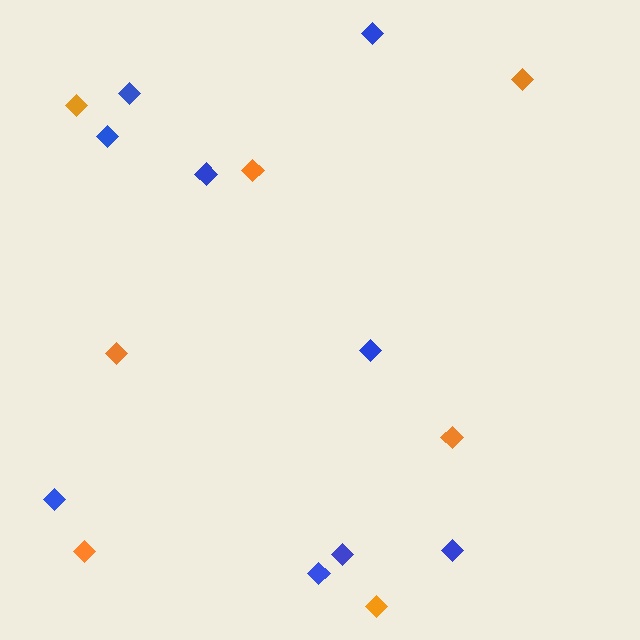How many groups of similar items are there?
There are 2 groups: one group of orange diamonds (7) and one group of blue diamonds (9).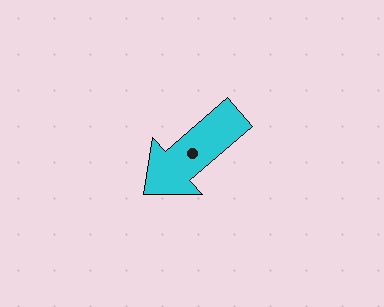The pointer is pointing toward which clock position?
Roughly 8 o'clock.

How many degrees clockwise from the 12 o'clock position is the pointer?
Approximately 229 degrees.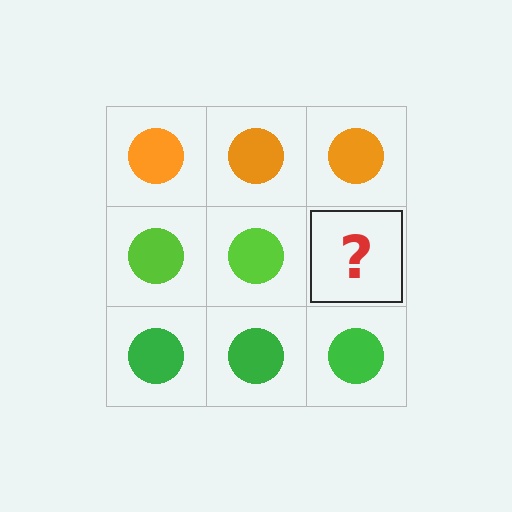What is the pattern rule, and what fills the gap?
The rule is that each row has a consistent color. The gap should be filled with a lime circle.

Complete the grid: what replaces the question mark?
The question mark should be replaced with a lime circle.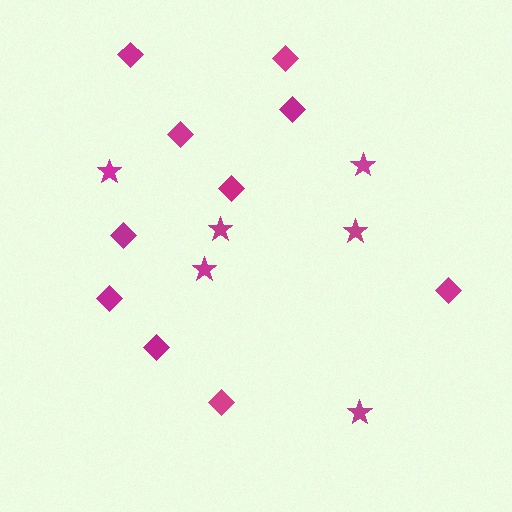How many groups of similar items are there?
There are 2 groups: one group of diamonds (10) and one group of stars (6).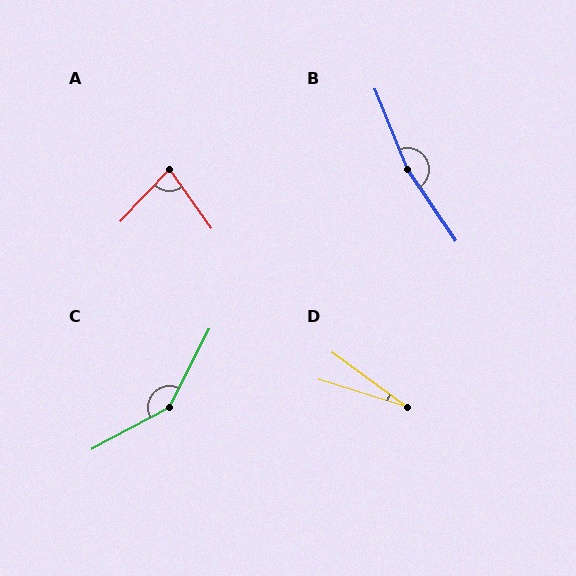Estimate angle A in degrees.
Approximately 78 degrees.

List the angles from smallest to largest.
D (18°), A (78°), C (145°), B (168°).